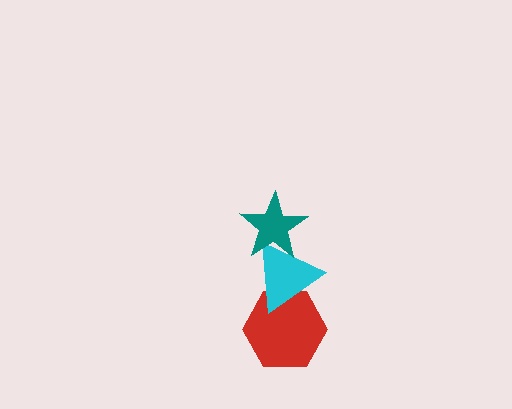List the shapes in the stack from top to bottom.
From top to bottom: the teal star, the cyan triangle, the red hexagon.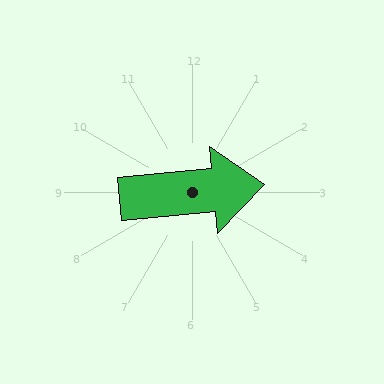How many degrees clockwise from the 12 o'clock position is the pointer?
Approximately 84 degrees.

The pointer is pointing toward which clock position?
Roughly 3 o'clock.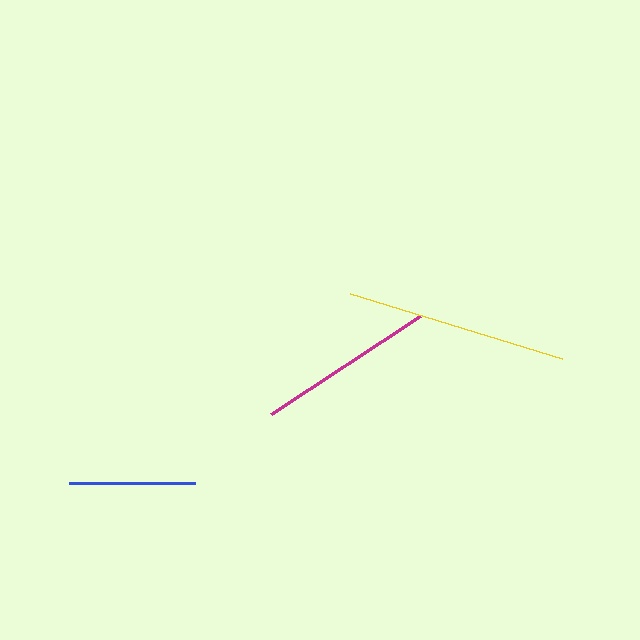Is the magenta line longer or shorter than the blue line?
The magenta line is longer than the blue line.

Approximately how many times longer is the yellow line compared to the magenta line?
The yellow line is approximately 1.2 times the length of the magenta line.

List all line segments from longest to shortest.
From longest to shortest: yellow, magenta, blue.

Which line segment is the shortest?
The blue line is the shortest at approximately 126 pixels.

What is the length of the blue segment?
The blue segment is approximately 126 pixels long.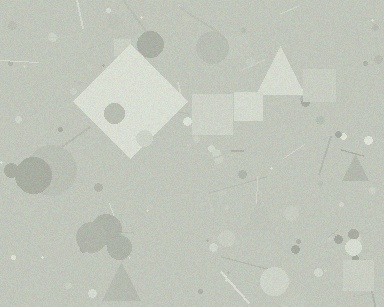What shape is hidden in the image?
A diamond is hidden in the image.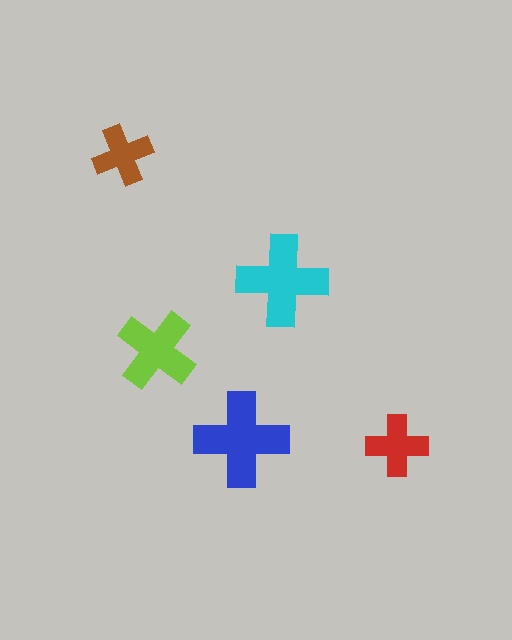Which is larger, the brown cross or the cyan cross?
The cyan one.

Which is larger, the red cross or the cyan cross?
The cyan one.